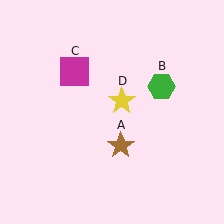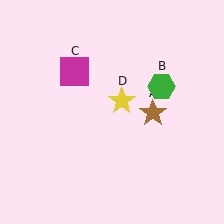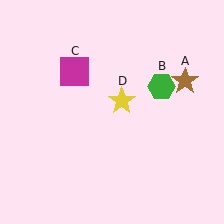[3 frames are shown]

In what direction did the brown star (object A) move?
The brown star (object A) moved up and to the right.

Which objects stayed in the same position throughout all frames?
Green hexagon (object B) and magenta square (object C) and yellow star (object D) remained stationary.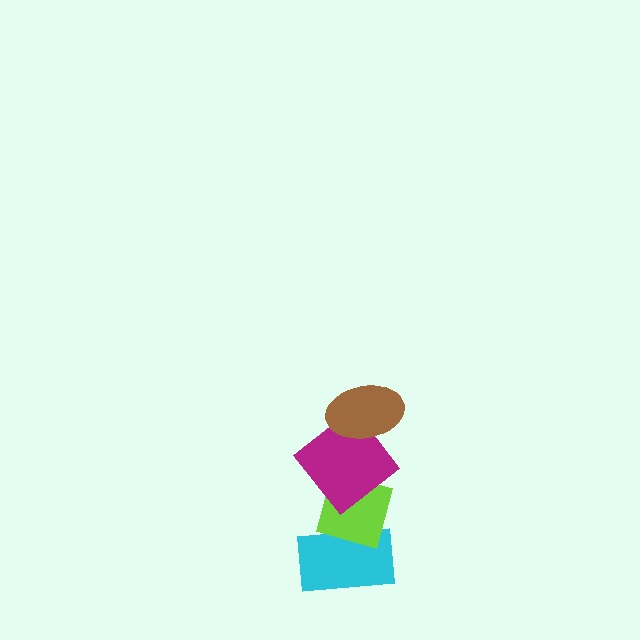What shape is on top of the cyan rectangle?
The lime diamond is on top of the cyan rectangle.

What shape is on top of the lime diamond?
The magenta diamond is on top of the lime diamond.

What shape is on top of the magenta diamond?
The brown ellipse is on top of the magenta diamond.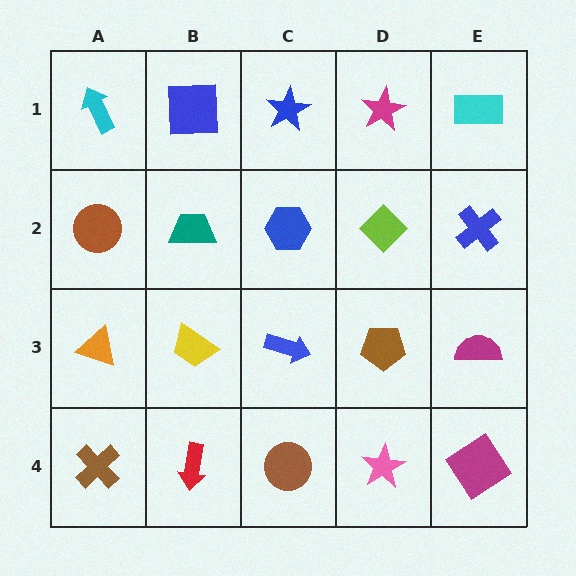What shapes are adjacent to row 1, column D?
A lime diamond (row 2, column D), a blue star (row 1, column C), a cyan rectangle (row 1, column E).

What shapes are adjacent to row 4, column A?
An orange triangle (row 3, column A), a red arrow (row 4, column B).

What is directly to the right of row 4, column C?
A pink star.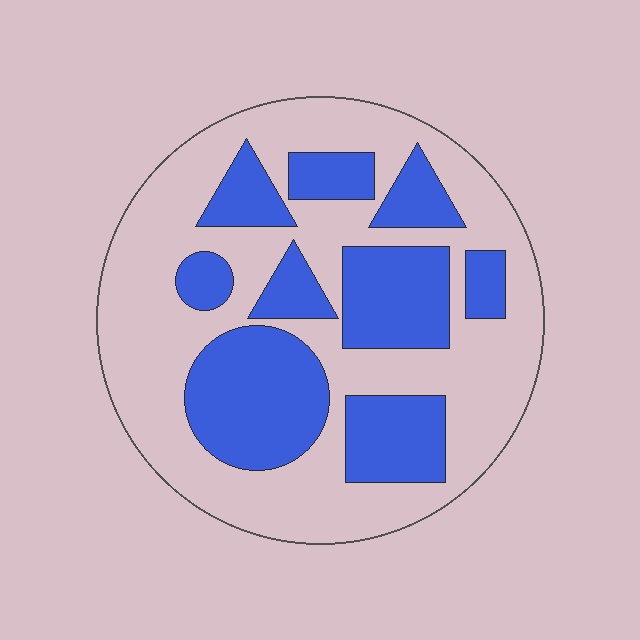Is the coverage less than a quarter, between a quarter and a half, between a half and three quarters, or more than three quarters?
Between a quarter and a half.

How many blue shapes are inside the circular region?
9.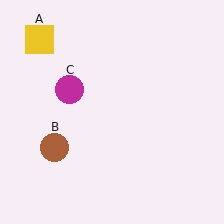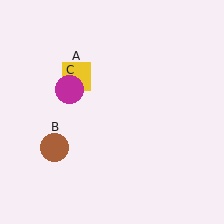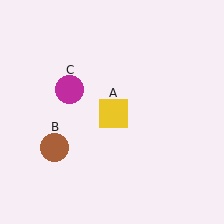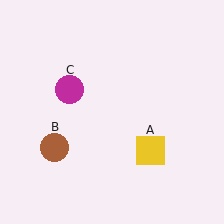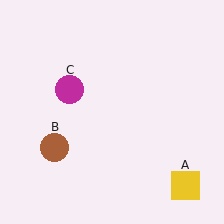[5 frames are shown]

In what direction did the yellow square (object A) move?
The yellow square (object A) moved down and to the right.